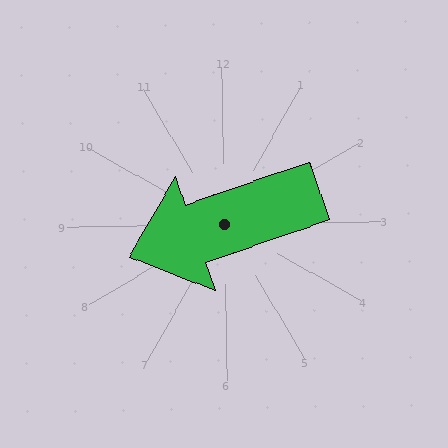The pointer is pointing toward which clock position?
Roughly 8 o'clock.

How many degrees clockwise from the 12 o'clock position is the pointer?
Approximately 252 degrees.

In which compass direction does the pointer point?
West.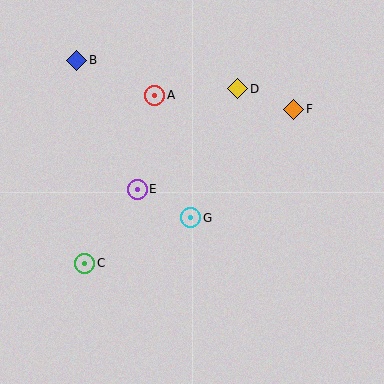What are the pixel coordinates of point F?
Point F is at (294, 109).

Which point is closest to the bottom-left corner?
Point C is closest to the bottom-left corner.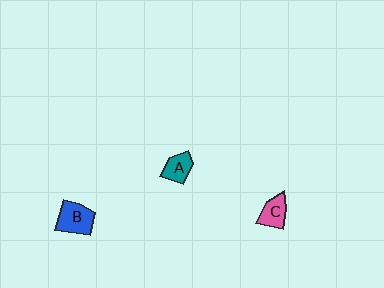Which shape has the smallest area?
Shape A (teal).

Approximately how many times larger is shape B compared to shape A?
Approximately 1.5 times.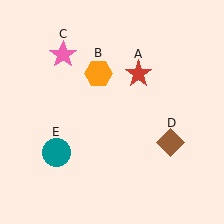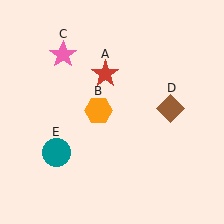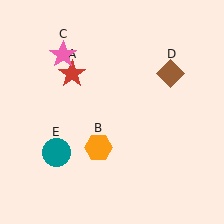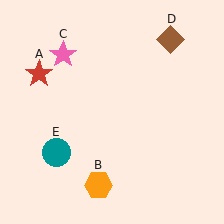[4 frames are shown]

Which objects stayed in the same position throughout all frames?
Pink star (object C) and teal circle (object E) remained stationary.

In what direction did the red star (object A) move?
The red star (object A) moved left.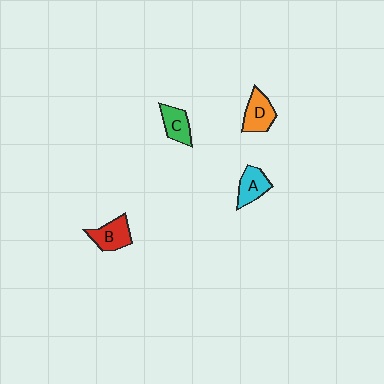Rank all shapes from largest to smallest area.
From largest to smallest: D (orange), B (red), A (cyan), C (green).